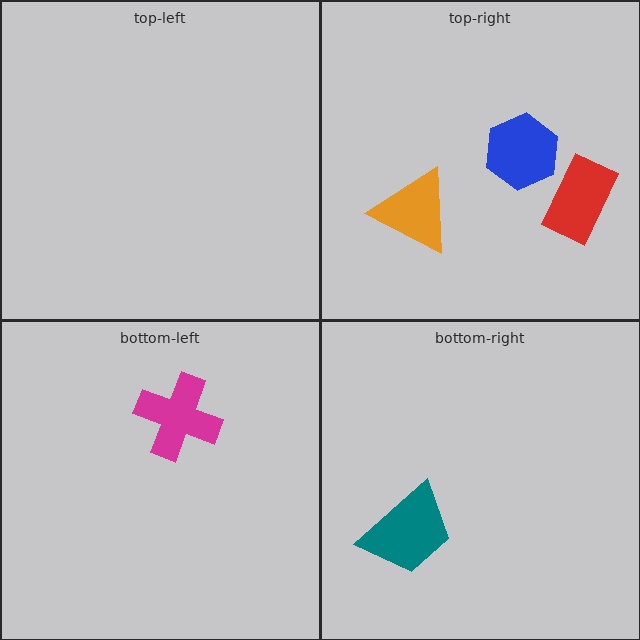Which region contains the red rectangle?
The top-right region.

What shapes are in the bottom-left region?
The magenta cross.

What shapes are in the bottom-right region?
The teal trapezoid.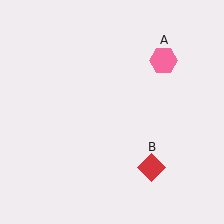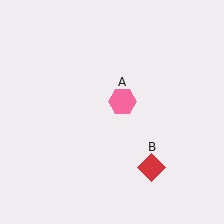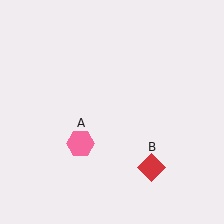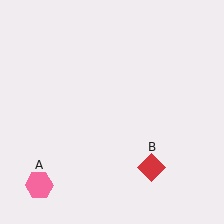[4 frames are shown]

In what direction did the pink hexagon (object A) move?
The pink hexagon (object A) moved down and to the left.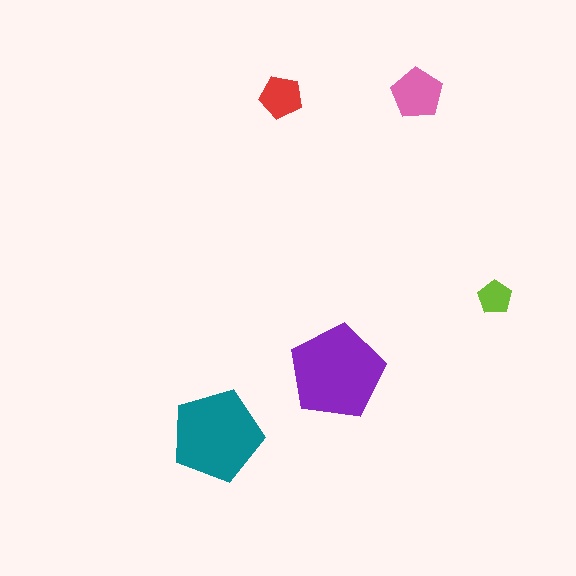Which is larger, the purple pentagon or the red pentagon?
The purple one.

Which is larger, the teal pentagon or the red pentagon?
The teal one.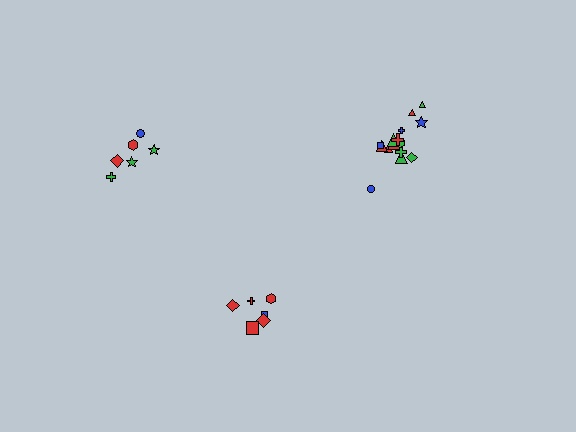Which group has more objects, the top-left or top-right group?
The top-right group.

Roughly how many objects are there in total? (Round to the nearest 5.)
Roughly 25 objects in total.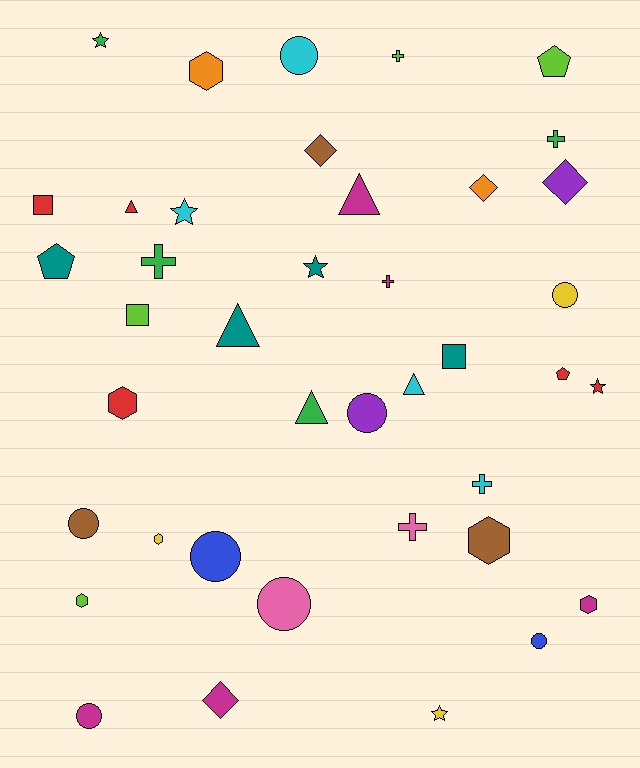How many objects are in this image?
There are 40 objects.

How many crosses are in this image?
There are 6 crosses.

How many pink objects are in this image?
There are 2 pink objects.